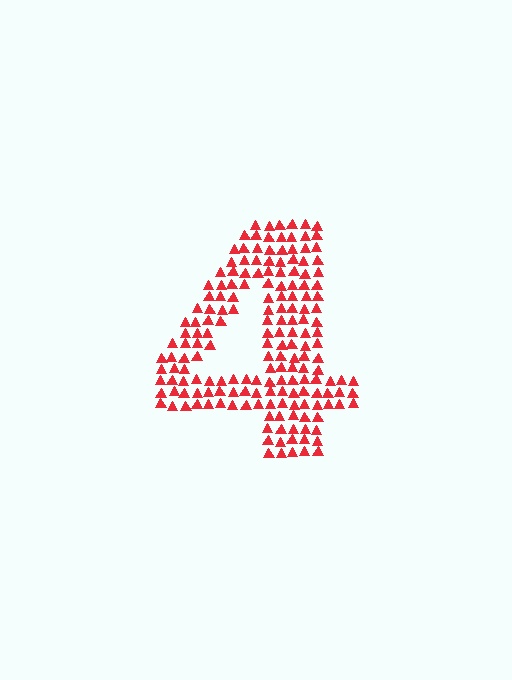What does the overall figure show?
The overall figure shows the digit 4.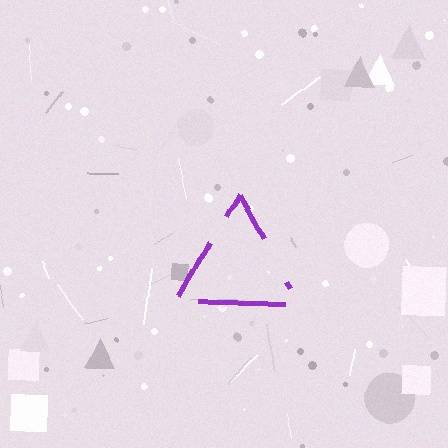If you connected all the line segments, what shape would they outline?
They would outline a triangle.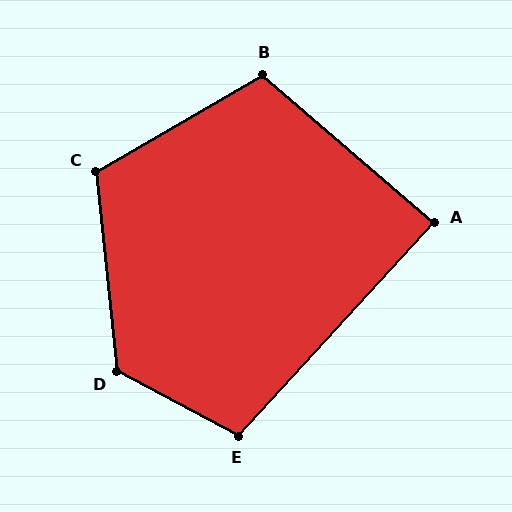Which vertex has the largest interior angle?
D, at approximately 124 degrees.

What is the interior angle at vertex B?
Approximately 109 degrees (obtuse).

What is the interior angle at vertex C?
Approximately 114 degrees (obtuse).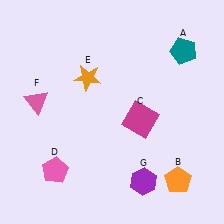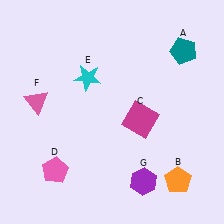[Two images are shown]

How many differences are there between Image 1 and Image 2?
There is 1 difference between the two images.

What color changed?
The star (E) changed from orange in Image 1 to cyan in Image 2.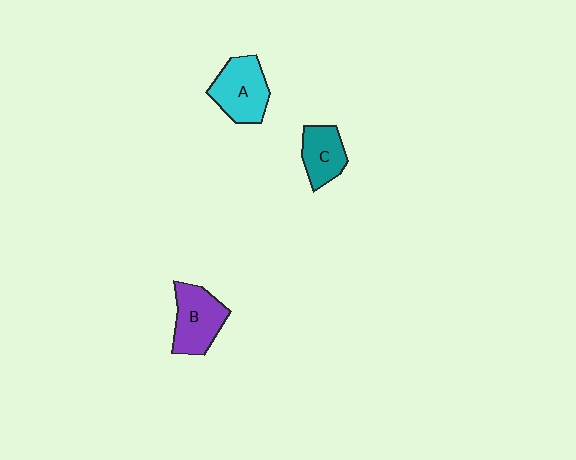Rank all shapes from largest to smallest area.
From largest to smallest: A (cyan), B (purple), C (teal).